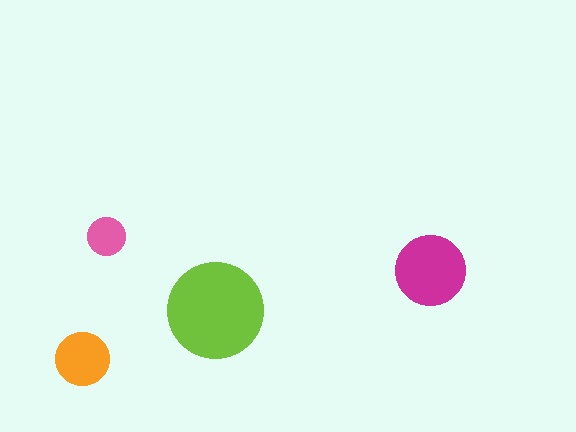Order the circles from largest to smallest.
the lime one, the magenta one, the orange one, the pink one.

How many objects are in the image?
There are 4 objects in the image.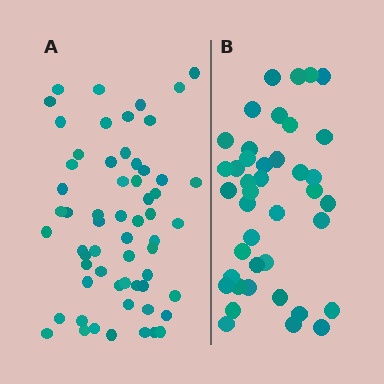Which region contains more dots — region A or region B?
Region A (the left region) has more dots.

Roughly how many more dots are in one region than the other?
Region A has approximately 20 more dots than region B.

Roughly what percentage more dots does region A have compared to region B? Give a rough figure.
About 45% more.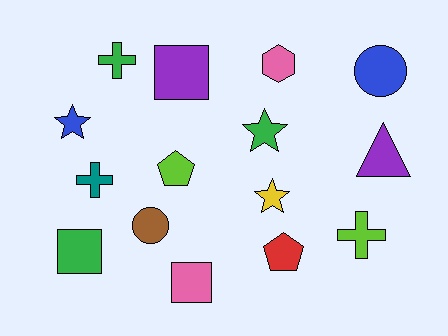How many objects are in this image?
There are 15 objects.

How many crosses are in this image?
There are 3 crosses.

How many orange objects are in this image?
There are no orange objects.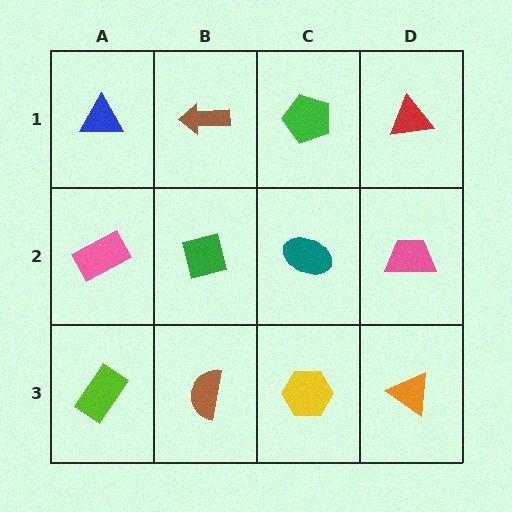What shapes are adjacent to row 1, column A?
A pink rectangle (row 2, column A), a brown arrow (row 1, column B).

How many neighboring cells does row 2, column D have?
3.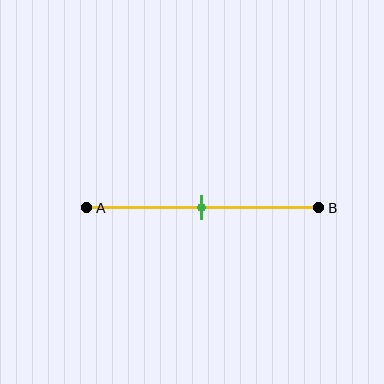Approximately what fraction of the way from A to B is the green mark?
The green mark is approximately 50% of the way from A to B.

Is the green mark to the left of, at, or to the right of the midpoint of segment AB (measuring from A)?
The green mark is approximately at the midpoint of segment AB.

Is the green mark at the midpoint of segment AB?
Yes, the mark is approximately at the midpoint.